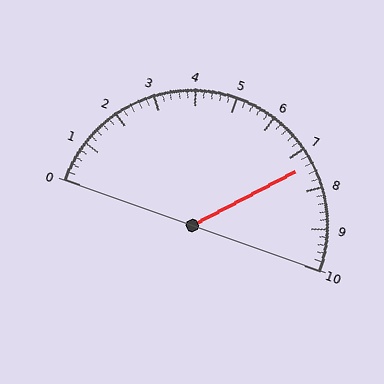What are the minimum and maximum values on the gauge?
The gauge ranges from 0 to 10.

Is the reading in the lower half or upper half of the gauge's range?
The reading is in the upper half of the range (0 to 10).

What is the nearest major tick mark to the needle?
The nearest major tick mark is 7.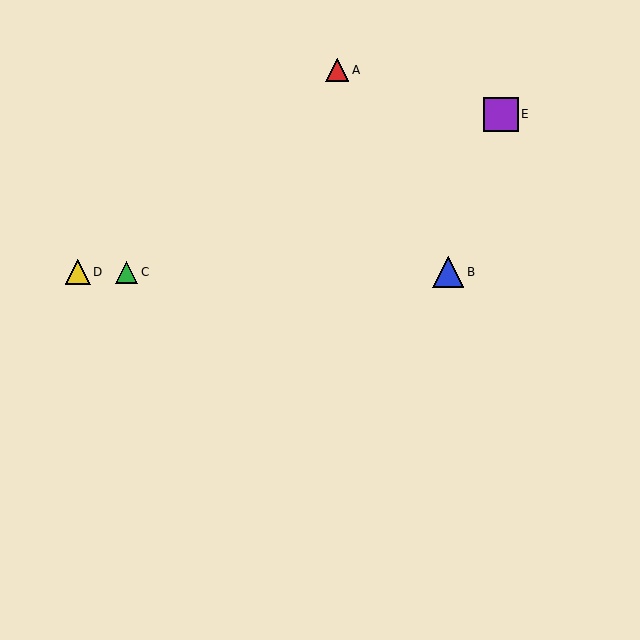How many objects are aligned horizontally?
3 objects (B, C, D) are aligned horizontally.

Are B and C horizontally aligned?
Yes, both are at y≈272.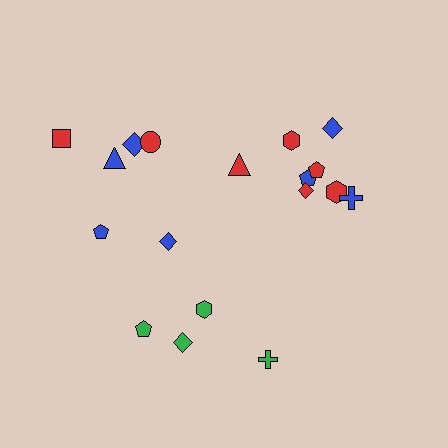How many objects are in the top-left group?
There are 5 objects.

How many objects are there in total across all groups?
There are 18 objects.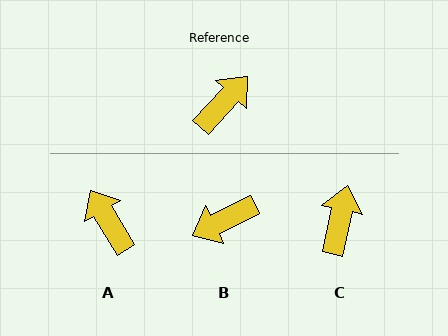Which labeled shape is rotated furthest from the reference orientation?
B, about 159 degrees away.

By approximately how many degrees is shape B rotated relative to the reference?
Approximately 159 degrees counter-clockwise.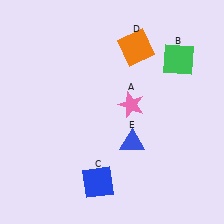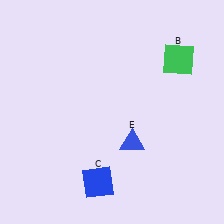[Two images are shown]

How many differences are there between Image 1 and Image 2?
There are 2 differences between the two images.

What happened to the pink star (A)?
The pink star (A) was removed in Image 2. It was in the top-right area of Image 1.